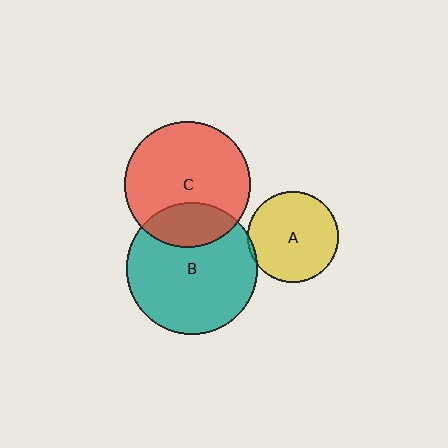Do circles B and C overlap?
Yes.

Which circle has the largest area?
Circle B (teal).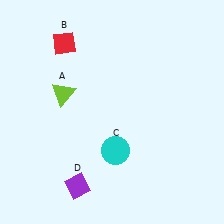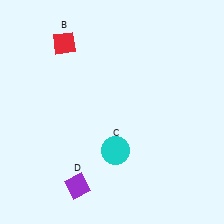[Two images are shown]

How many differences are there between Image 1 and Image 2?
There is 1 difference between the two images.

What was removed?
The lime triangle (A) was removed in Image 2.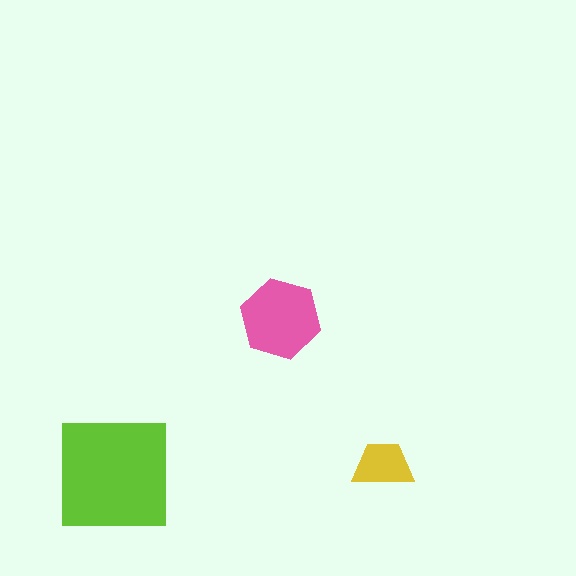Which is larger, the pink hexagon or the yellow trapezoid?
The pink hexagon.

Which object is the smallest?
The yellow trapezoid.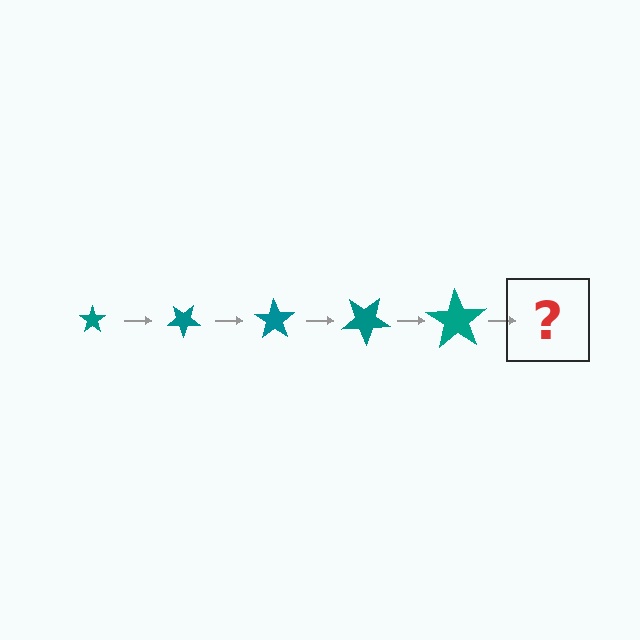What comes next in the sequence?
The next element should be a star, larger than the previous one and rotated 175 degrees from the start.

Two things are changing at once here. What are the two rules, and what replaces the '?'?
The two rules are that the star grows larger each step and it rotates 35 degrees each step. The '?' should be a star, larger than the previous one and rotated 175 degrees from the start.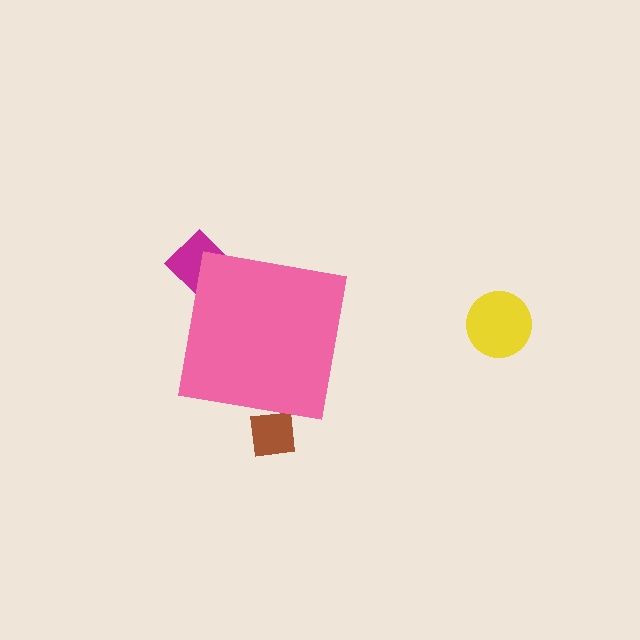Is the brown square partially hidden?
Yes, the brown square is partially hidden behind the pink square.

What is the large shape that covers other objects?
A pink square.